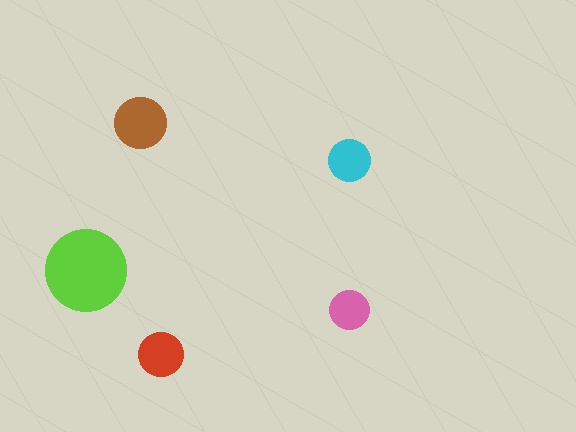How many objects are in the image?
There are 5 objects in the image.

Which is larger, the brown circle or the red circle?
The brown one.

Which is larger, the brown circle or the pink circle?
The brown one.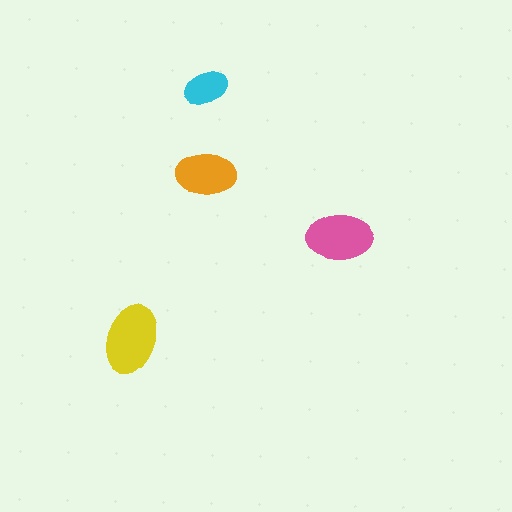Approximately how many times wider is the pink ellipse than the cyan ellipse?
About 1.5 times wider.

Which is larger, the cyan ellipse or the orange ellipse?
The orange one.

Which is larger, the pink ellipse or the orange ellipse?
The pink one.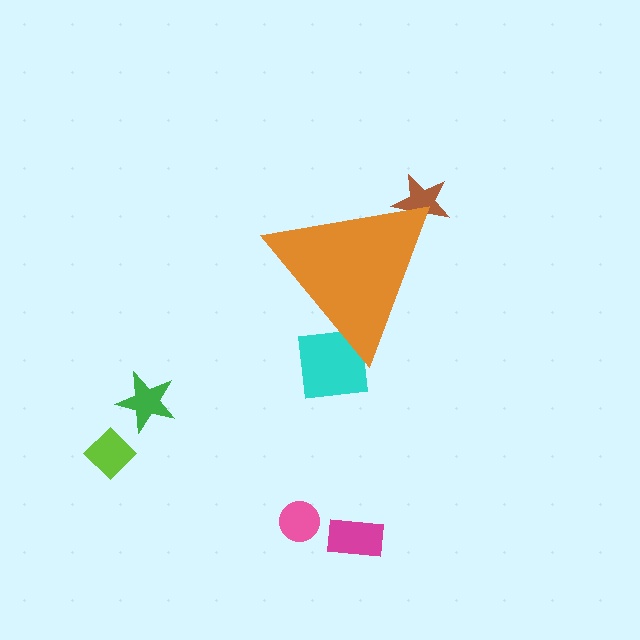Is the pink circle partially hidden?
No, the pink circle is fully visible.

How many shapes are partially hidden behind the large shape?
2 shapes are partially hidden.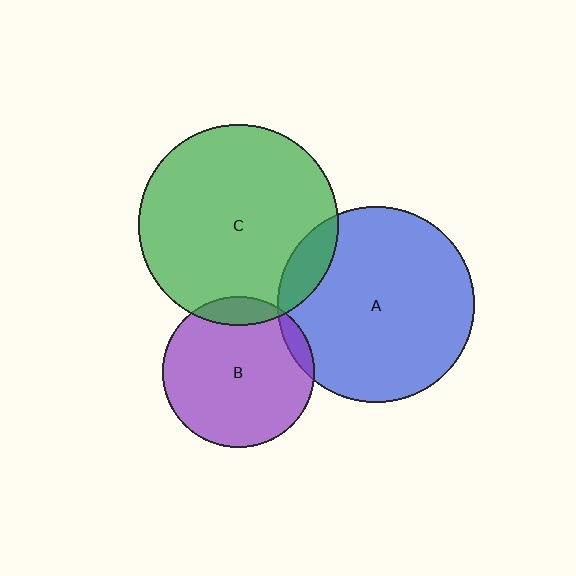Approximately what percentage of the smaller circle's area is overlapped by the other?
Approximately 10%.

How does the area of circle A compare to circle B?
Approximately 1.7 times.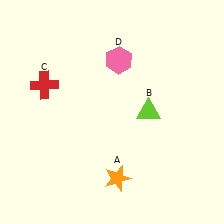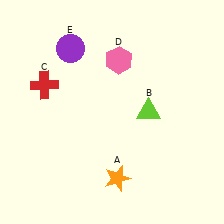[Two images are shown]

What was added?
A purple circle (E) was added in Image 2.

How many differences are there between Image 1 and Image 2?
There is 1 difference between the two images.